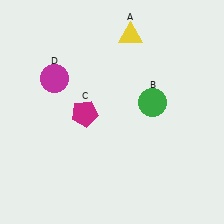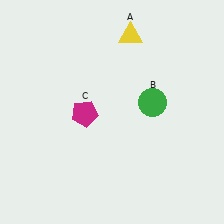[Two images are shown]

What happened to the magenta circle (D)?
The magenta circle (D) was removed in Image 2. It was in the top-left area of Image 1.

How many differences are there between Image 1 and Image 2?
There is 1 difference between the two images.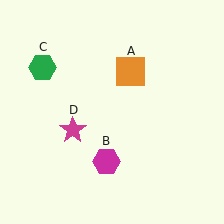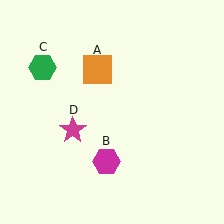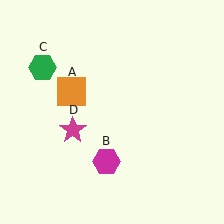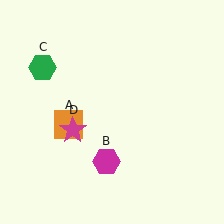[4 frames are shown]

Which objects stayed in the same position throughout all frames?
Magenta hexagon (object B) and green hexagon (object C) and magenta star (object D) remained stationary.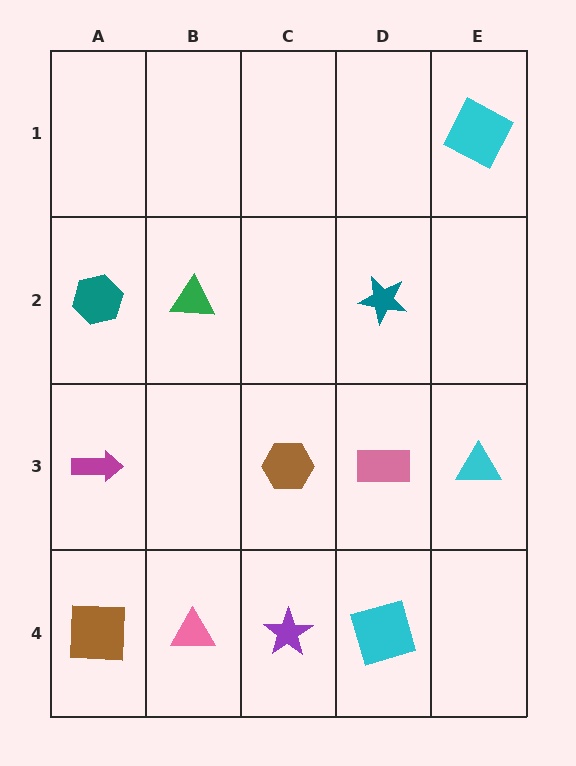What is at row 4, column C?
A purple star.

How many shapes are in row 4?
4 shapes.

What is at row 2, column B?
A green triangle.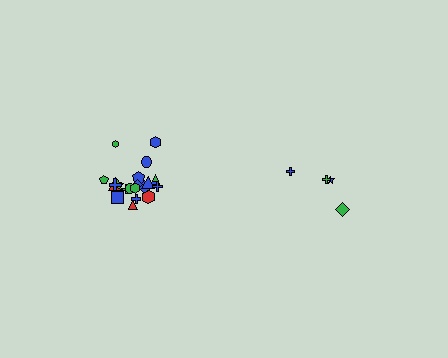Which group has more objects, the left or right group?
The left group.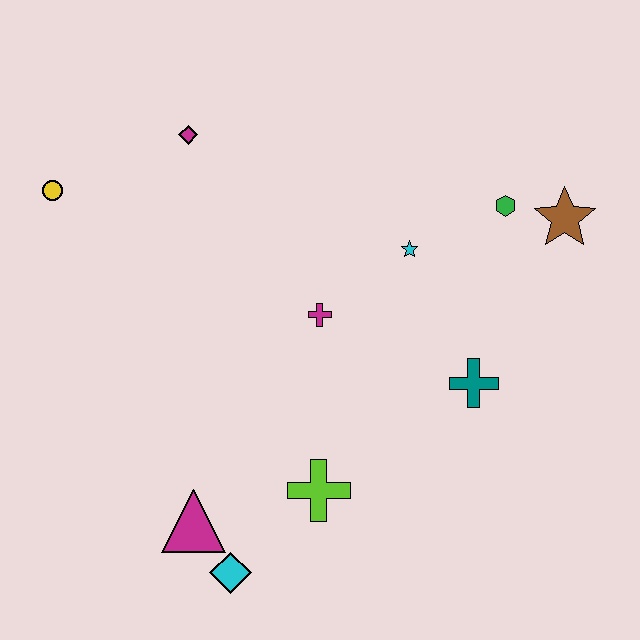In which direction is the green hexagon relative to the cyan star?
The green hexagon is to the right of the cyan star.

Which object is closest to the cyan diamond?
The magenta triangle is closest to the cyan diamond.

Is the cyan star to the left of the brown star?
Yes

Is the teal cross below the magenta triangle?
No